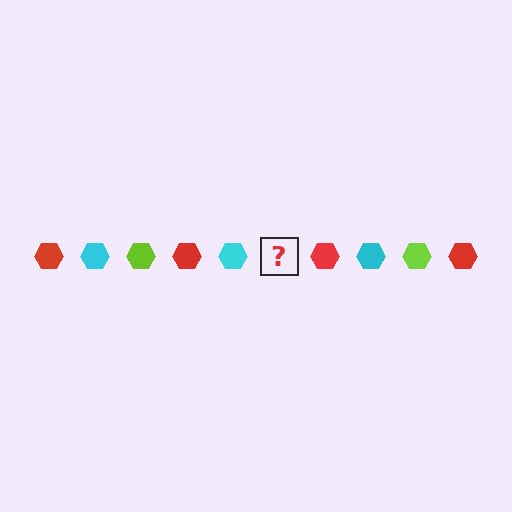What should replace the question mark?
The question mark should be replaced with a lime hexagon.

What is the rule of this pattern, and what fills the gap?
The rule is that the pattern cycles through red, cyan, lime hexagons. The gap should be filled with a lime hexagon.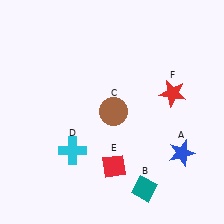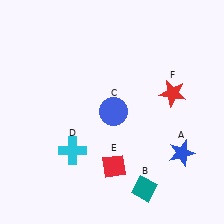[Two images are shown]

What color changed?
The circle (C) changed from brown in Image 1 to blue in Image 2.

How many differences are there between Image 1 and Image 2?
There is 1 difference between the two images.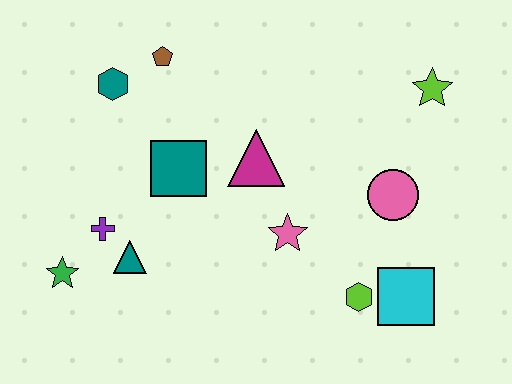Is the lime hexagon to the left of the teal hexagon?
No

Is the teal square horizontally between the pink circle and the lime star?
No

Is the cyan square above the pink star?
No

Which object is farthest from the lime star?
The green star is farthest from the lime star.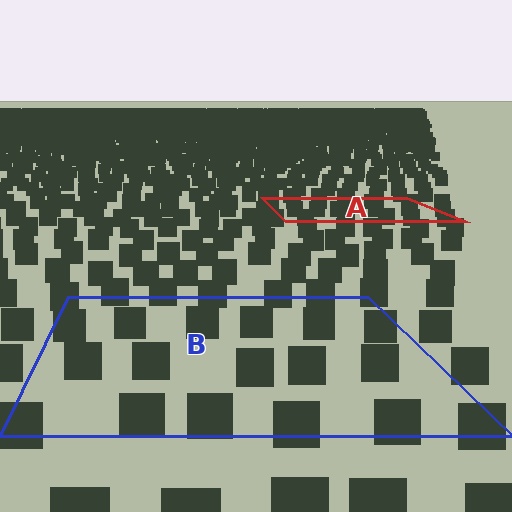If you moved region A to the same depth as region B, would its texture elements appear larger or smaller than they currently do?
They would appear larger. At a closer depth, the same texture elements are projected at a bigger on-screen size.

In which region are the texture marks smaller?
The texture marks are smaller in region A, because it is farther away.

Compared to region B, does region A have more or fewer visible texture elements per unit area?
Region A has more texture elements per unit area — they are packed more densely because it is farther away.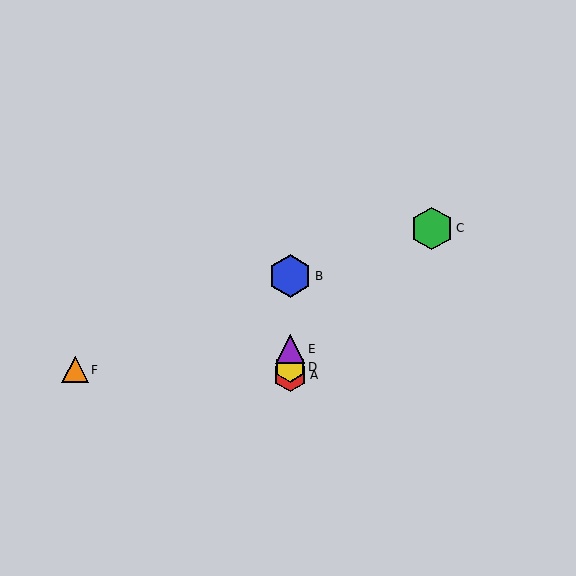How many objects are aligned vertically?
4 objects (A, B, D, E) are aligned vertically.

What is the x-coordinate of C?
Object C is at x≈432.